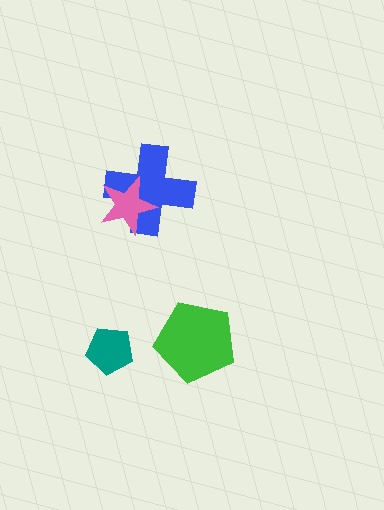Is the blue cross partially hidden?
Yes, it is partially covered by another shape.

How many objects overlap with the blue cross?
1 object overlaps with the blue cross.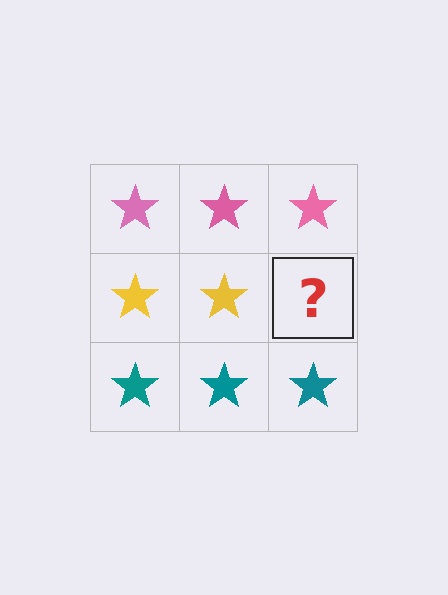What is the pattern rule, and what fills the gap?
The rule is that each row has a consistent color. The gap should be filled with a yellow star.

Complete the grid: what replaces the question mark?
The question mark should be replaced with a yellow star.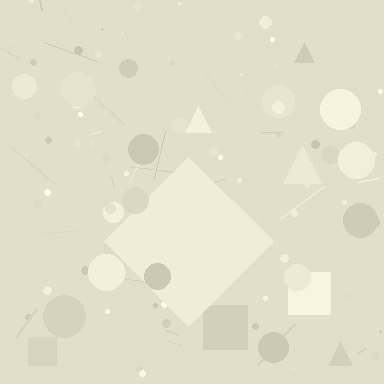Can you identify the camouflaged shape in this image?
The camouflaged shape is a diamond.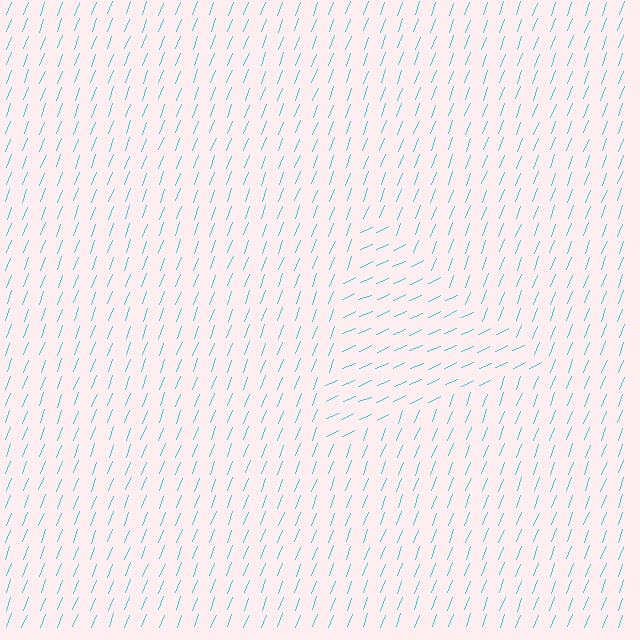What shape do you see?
I see a triangle.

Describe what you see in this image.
The image is filled with small cyan line segments. A triangle region in the image has lines oriented differently from the surrounding lines, creating a visible texture boundary.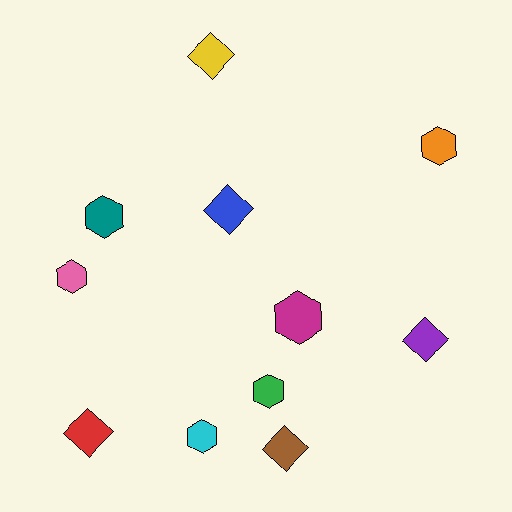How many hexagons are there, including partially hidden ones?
There are 6 hexagons.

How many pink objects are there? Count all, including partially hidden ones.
There is 1 pink object.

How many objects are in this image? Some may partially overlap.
There are 11 objects.